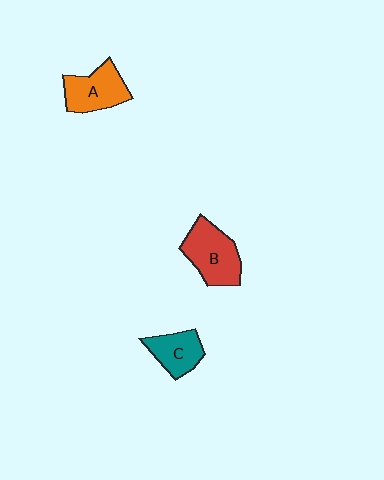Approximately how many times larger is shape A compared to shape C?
Approximately 1.2 times.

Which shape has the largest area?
Shape B (red).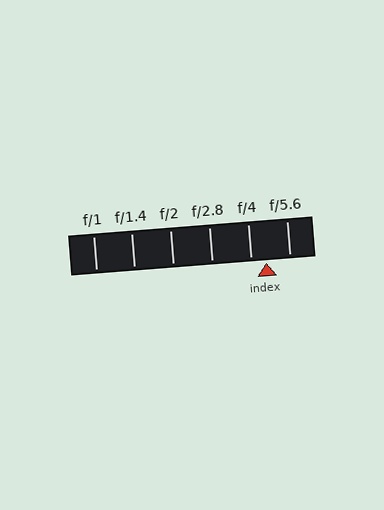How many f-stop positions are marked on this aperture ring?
There are 6 f-stop positions marked.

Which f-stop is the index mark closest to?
The index mark is closest to f/4.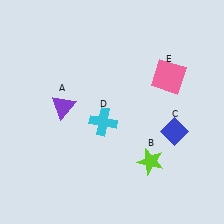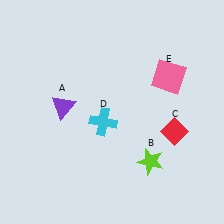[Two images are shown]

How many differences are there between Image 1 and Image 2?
There is 1 difference between the two images.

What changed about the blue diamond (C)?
In Image 1, C is blue. In Image 2, it changed to red.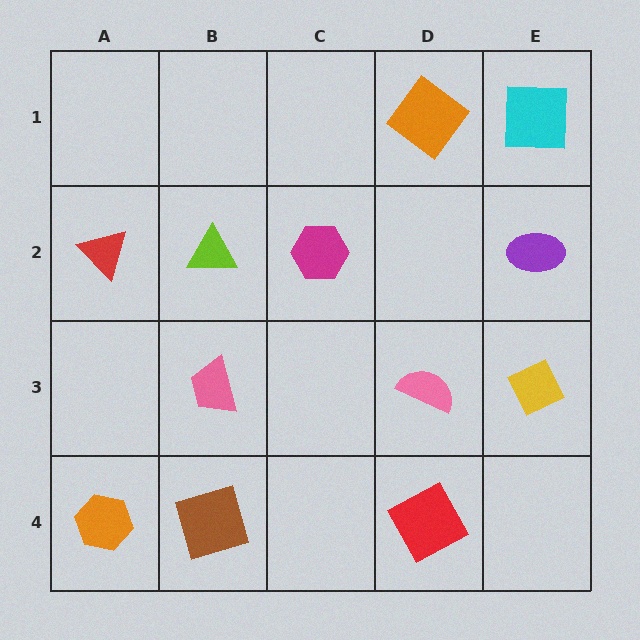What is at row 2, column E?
A purple ellipse.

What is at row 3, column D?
A pink semicircle.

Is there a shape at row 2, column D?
No, that cell is empty.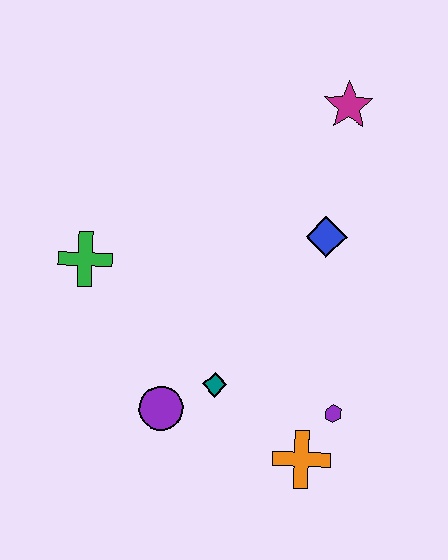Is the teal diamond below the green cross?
Yes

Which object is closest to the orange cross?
The purple hexagon is closest to the orange cross.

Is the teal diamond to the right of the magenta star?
No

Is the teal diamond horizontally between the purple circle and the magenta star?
Yes